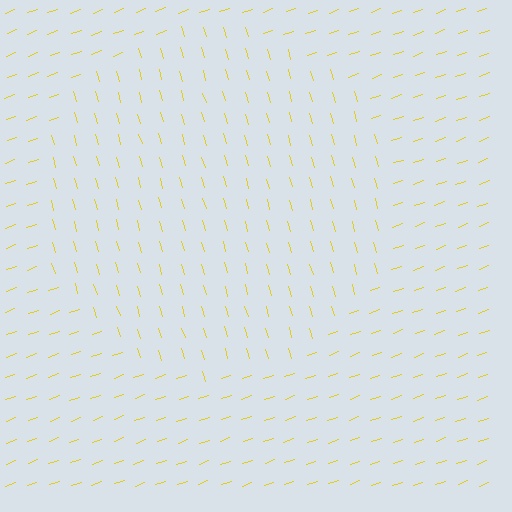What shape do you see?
I see a circle.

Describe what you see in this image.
The image is filled with small yellow line segments. A circle region in the image has lines oriented differently from the surrounding lines, creating a visible texture boundary.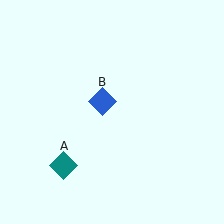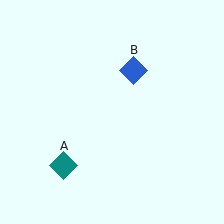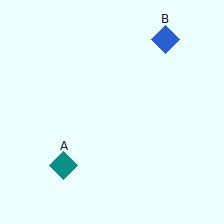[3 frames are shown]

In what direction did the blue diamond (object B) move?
The blue diamond (object B) moved up and to the right.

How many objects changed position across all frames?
1 object changed position: blue diamond (object B).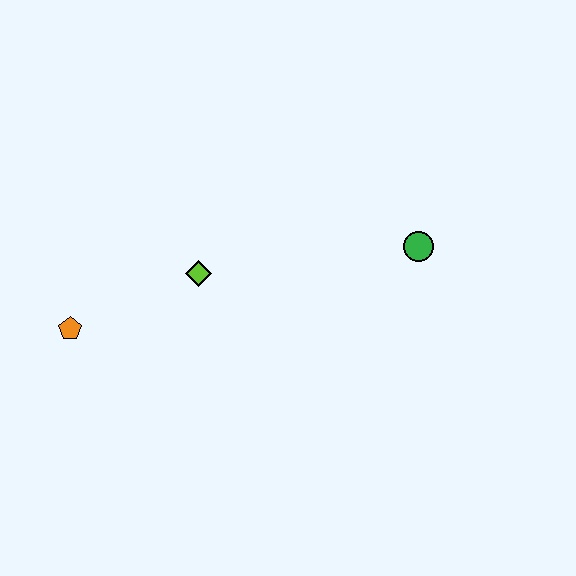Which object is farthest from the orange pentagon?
The green circle is farthest from the orange pentagon.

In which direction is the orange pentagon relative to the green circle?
The orange pentagon is to the left of the green circle.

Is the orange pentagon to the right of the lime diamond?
No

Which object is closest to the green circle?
The lime diamond is closest to the green circle.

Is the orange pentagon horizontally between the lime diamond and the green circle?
No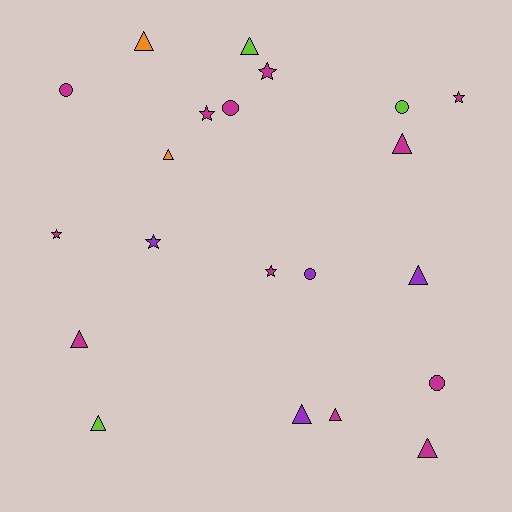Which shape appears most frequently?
Triangle, with 10 objects.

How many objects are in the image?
There are 21 objects.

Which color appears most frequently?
Magenta, with 12 objects.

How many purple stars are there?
There is 1 purple star.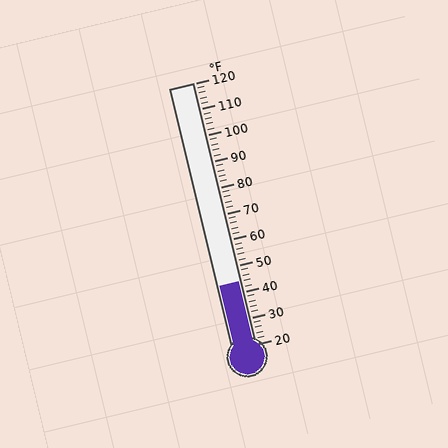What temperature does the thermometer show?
The thermometer shows approximately 44°F.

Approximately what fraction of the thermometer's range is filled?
The thermometer is filled to approximately 25% of its range.